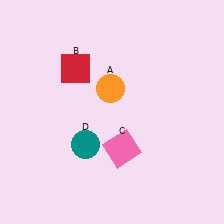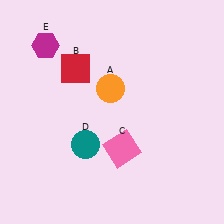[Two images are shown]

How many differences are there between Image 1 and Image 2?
There is 1 difference between the two images.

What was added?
A magenta hexagon (E) was added in Image 2.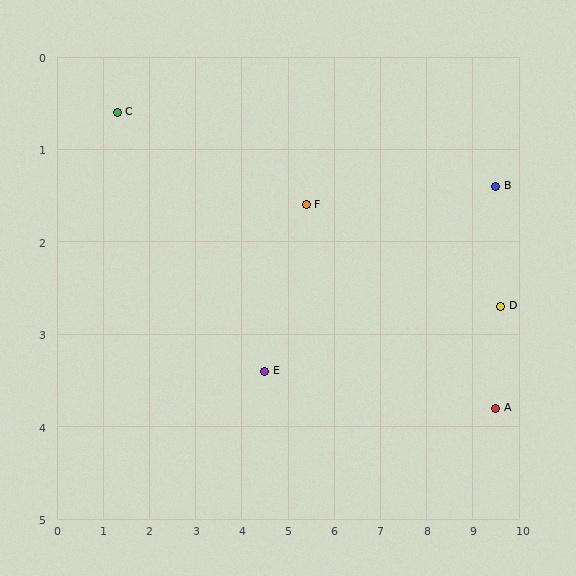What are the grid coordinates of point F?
Point F is at approximately (5.4, 1.6).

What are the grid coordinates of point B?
Point B is at approximately (9.5, 1.4).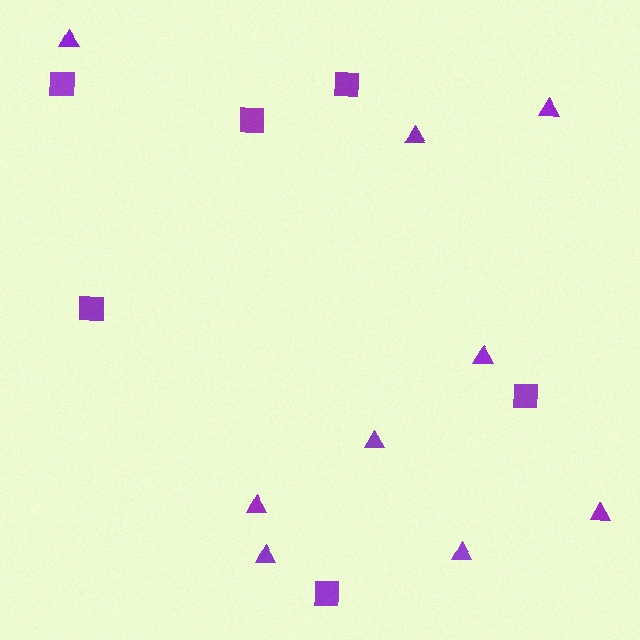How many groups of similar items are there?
There are 2 groups: one group of triangles (9) and one group of squares (6).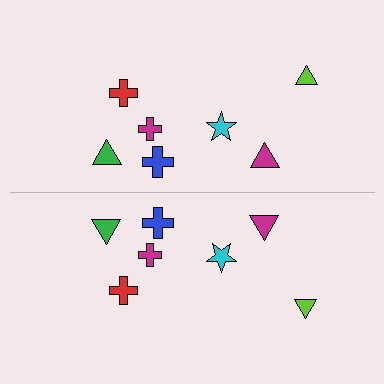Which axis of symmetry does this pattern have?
The pattern has a horizontal axis of symmetry running through the center of the image.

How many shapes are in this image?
There are 14 shapes in this image.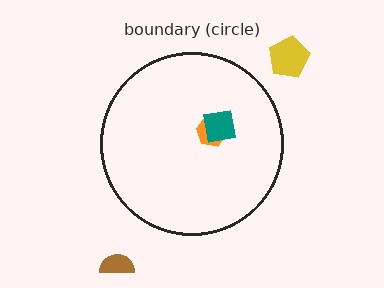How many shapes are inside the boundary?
2 inside, 2 outside.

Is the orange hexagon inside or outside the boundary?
Inside.